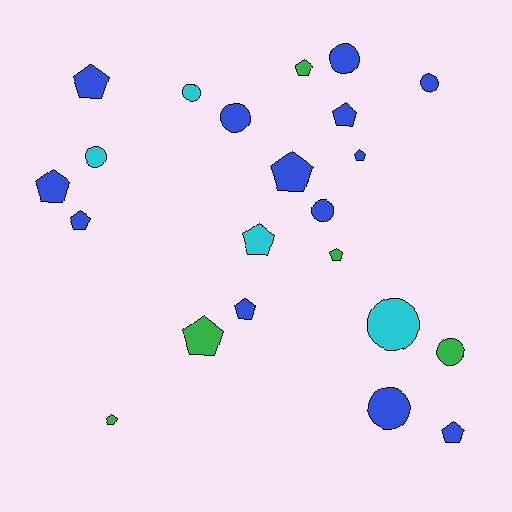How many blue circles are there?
There are 5 blue circles.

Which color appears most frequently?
Blue, with 13 objects.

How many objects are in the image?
There are 22 objects.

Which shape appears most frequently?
Pentagon, with 13 objects.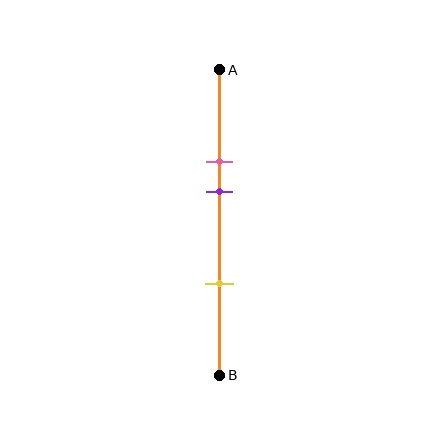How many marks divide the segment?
There are 3 marks dividing the segment.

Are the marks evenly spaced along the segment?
No, the marks are not evenly spaced.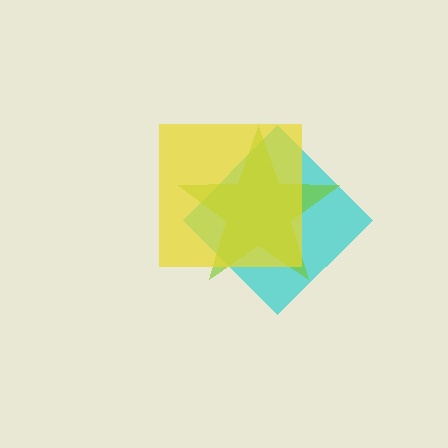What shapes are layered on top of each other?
The layered shapes are: a cyan diamond, a lime star, a yellow square.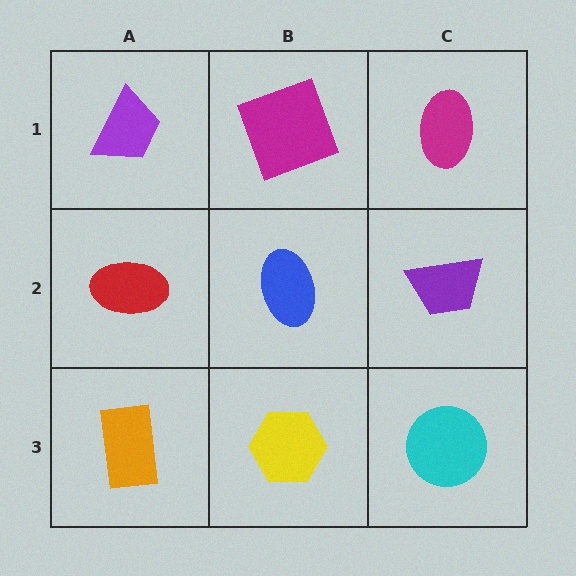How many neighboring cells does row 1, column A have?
2.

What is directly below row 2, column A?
An orange rectangle.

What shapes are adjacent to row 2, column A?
A purple trapezoid (row 1, column A), an orange rectangle (row 3, column A), a blue ellipse (row 2, column B).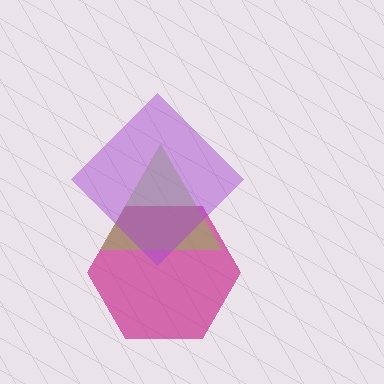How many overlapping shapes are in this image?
There are 3 overlapping shapes in the image.